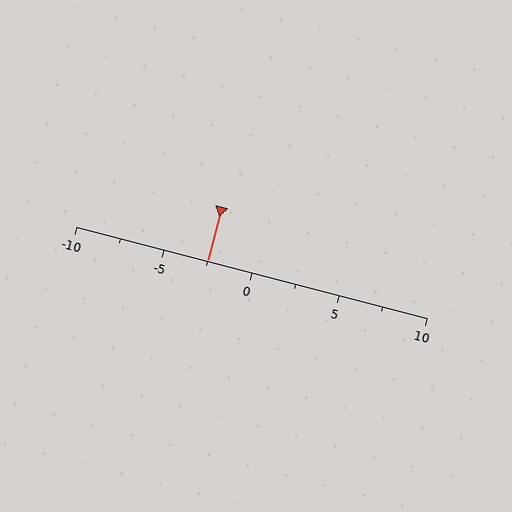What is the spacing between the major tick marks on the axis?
The major ticks are spaced 5 apart.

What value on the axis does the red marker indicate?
The marker indicates approximately -2.5.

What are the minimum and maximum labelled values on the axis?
The axis runs from -10 to 10.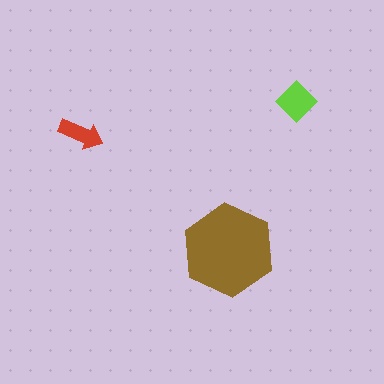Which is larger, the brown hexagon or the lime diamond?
The brown hexagon.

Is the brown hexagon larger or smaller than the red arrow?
Larger.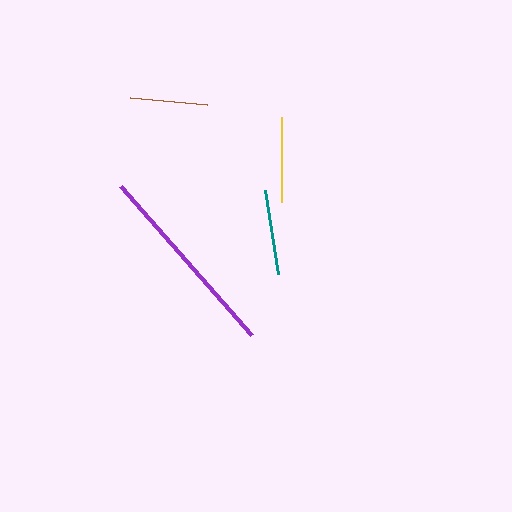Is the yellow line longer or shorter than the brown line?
The yellow line is longer than the brown line.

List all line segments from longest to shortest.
From longest to shortest: purple, teal, yellow, brown.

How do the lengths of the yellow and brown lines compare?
The yellow and brown lines are approximately the same length.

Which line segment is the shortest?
The brown line is the shortest at approximately 78 pixels.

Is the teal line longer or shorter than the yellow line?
The teal line is longer than the yellow line.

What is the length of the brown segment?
The brown segment is approximately 78 pixels long.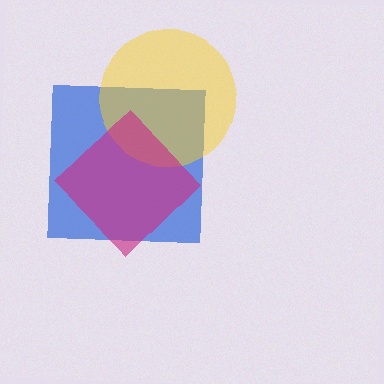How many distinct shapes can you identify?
There are 3 distinct shapes: a blue square, a yellow circle, a magenta diamond.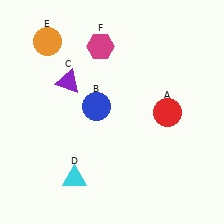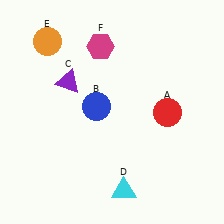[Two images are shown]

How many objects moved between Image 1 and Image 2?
1 object moved between the two images.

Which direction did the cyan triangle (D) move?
The cyan triangle (D) moved right.